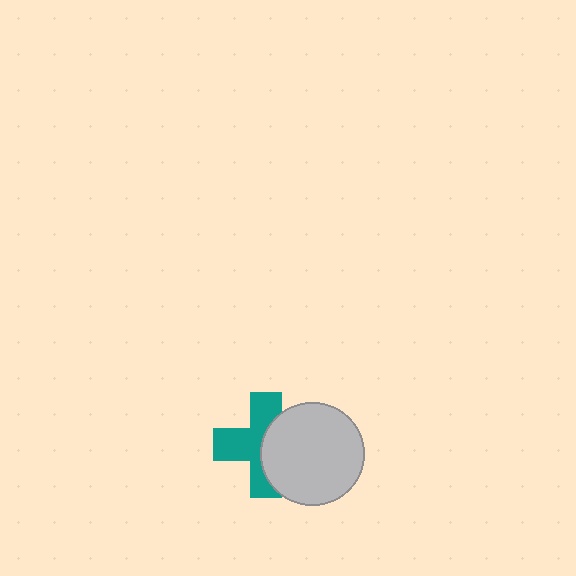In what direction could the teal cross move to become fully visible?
The teal cross could move left. That would shift it out from behind the light gray circle entirely.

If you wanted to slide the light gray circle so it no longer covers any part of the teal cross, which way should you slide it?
Slide it right — that is the most direct way to separate the two shapes.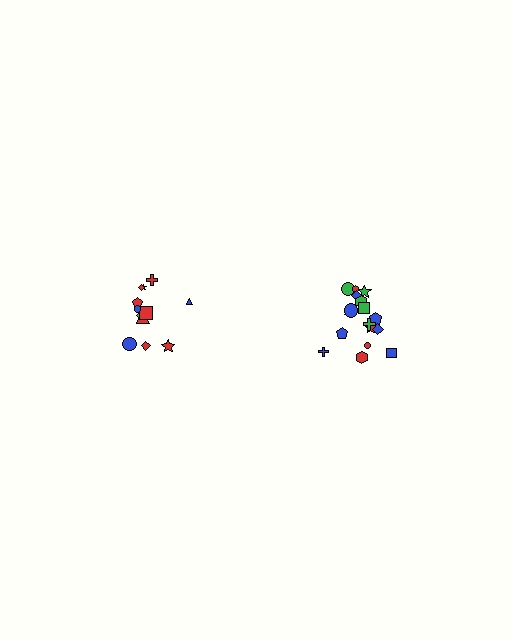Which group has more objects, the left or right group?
The right group.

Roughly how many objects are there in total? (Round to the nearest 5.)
Roughly 30 objects in total.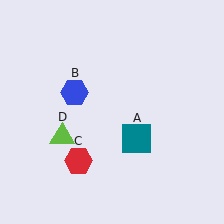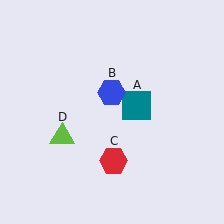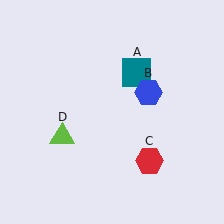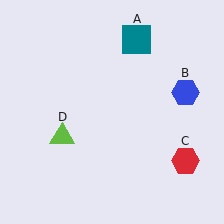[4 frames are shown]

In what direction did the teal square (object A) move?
The teal square (object A) moved up.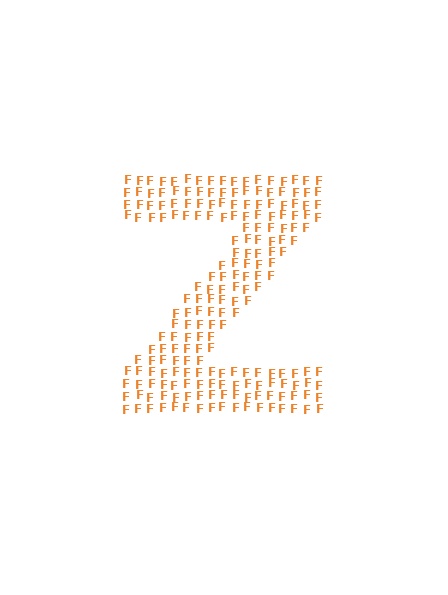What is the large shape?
The large shape is the letter Z.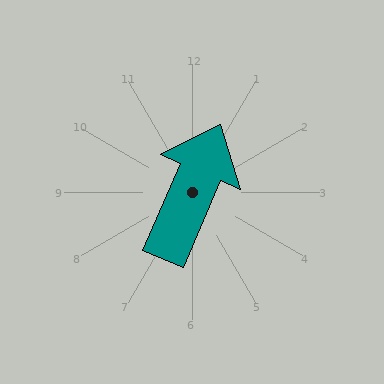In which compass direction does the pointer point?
Northeast.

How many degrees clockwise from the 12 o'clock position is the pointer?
Approximately 23 degrees.